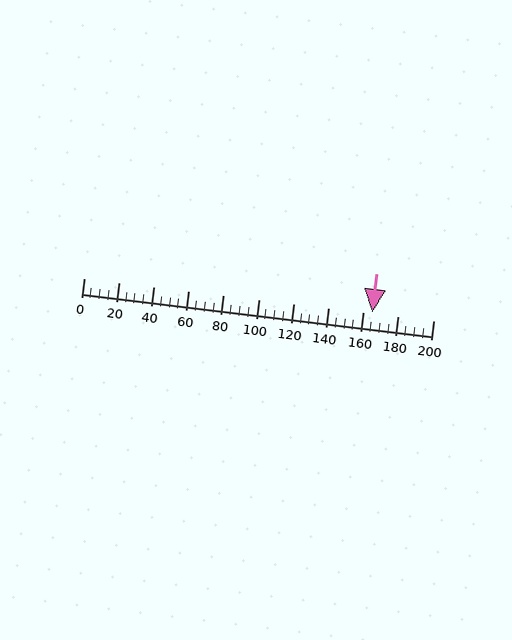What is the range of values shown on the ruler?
The ruler shows values from 0 to 200.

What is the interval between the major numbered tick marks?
The major tick marks are spaced 20 units apart.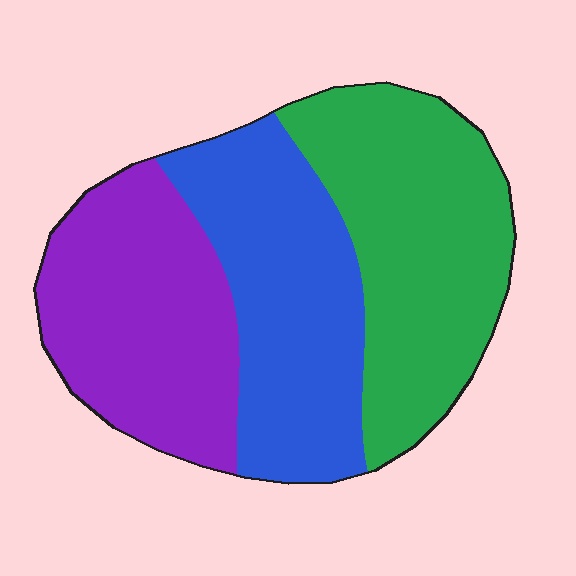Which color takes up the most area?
Green, at roughly 35%.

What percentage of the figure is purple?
Purple covers about 30% of the figure.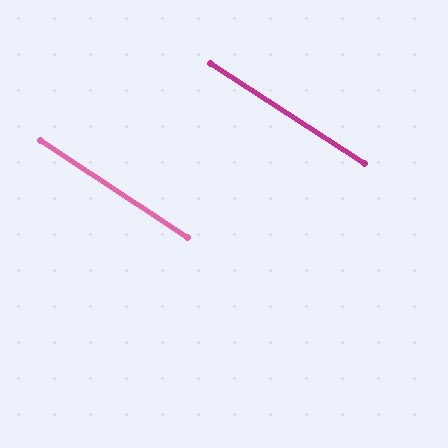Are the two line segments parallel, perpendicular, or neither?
Parallel — their directions differ by only 0.6°.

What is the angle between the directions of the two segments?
Approximately 1 degree.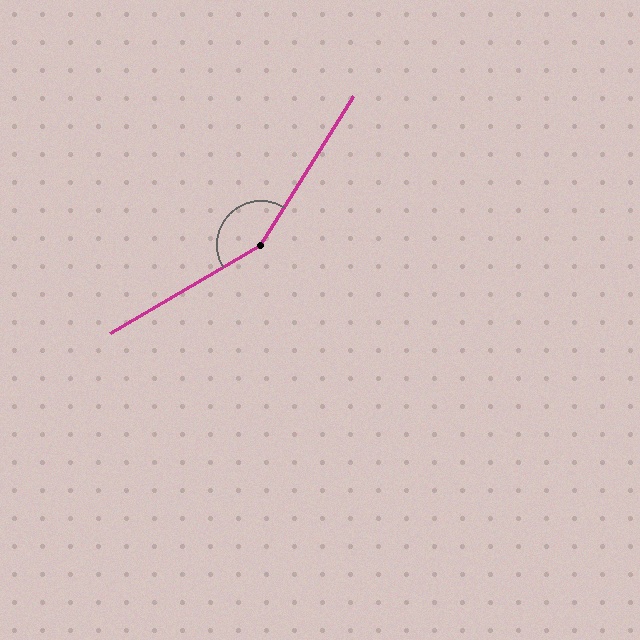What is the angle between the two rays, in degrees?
Approximately 152 degrees.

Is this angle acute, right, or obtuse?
It is obtuse.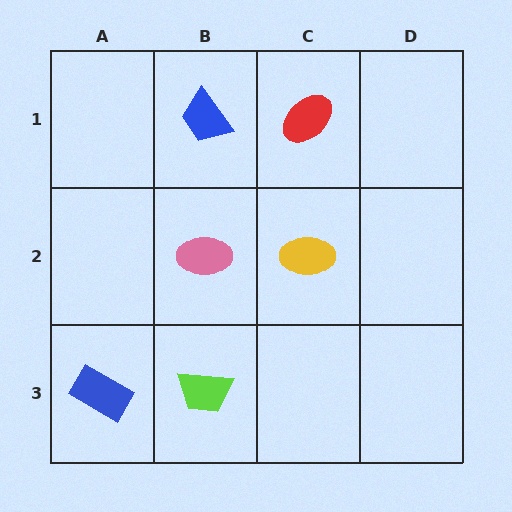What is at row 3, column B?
A lime trapezoid.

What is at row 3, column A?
A blue rectangle.